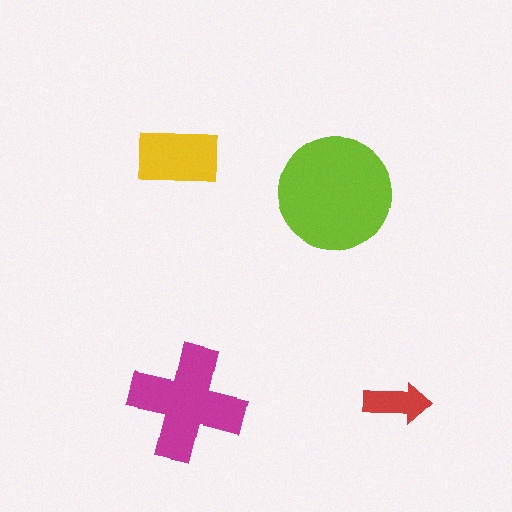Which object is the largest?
The lime circle.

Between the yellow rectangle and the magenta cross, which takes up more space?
The magenta cross.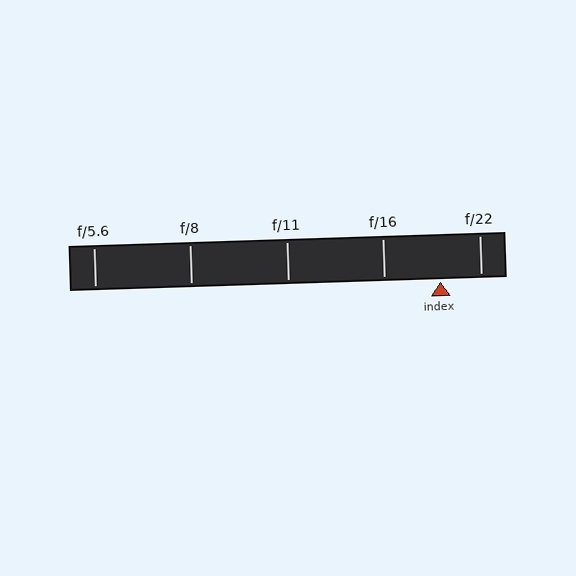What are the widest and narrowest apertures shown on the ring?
The widest aperture shown is f/5.6 and the narrowest is f/22.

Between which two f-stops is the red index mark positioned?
The index mark is between f/16 and f/22.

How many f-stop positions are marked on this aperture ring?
There are 5 f-stop positions marked.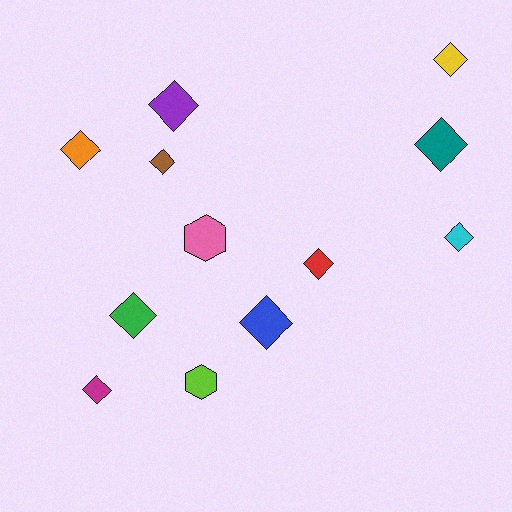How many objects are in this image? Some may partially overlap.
There are 12 objects.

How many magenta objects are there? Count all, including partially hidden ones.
There is 1 magenta object.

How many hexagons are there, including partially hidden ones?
There are 2 hexagons.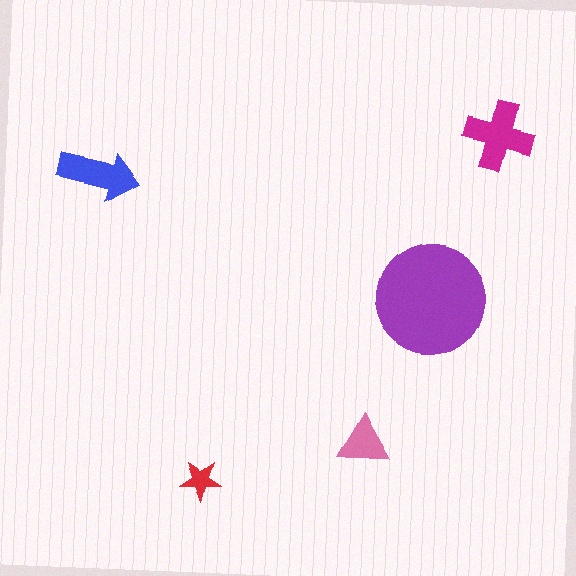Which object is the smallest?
The red star.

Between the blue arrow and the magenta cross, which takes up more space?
The magenta cross.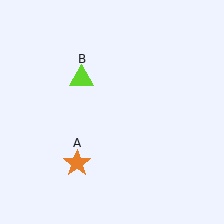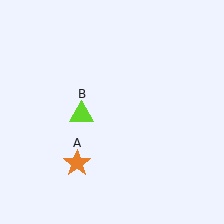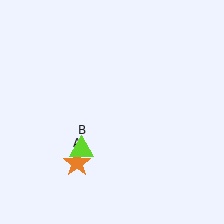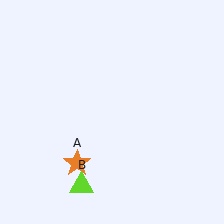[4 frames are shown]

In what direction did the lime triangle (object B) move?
The lime triangle (object B) moved down.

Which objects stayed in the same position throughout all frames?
Orange star (object A) remained stationary.